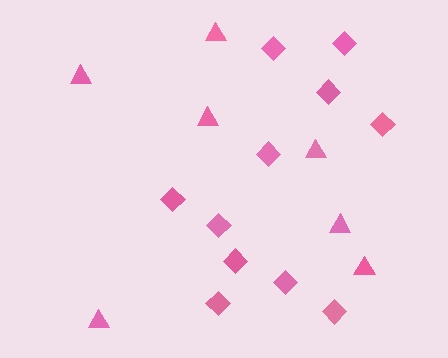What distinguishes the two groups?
There are 2 groups: one group of diamonds (11) and one group of triangles (7).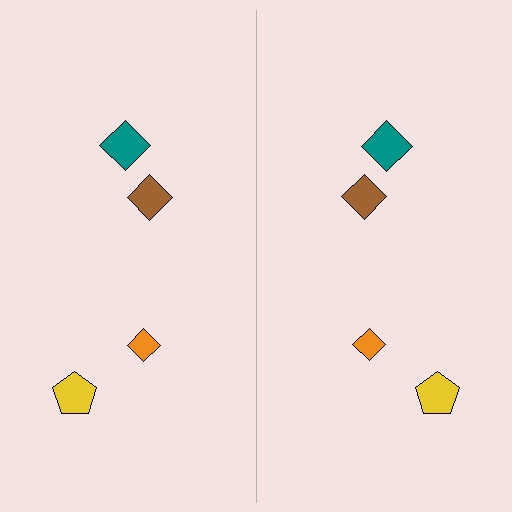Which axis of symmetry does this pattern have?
The pattern has a vertical axis of symmetry running through the center of the image.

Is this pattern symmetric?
Yes, this pattern has bilateral (reflection) symmetry.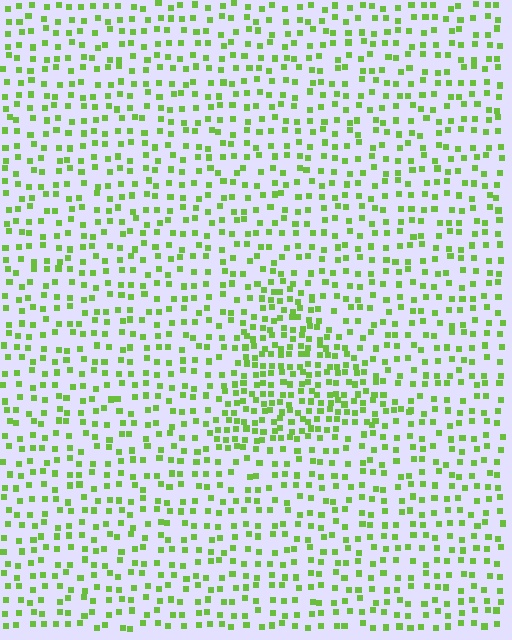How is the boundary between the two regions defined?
The boundary is defined by a change in element density (approximately 1.9x ratio). All elements are the same color, size, and shape.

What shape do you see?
I see a triangle.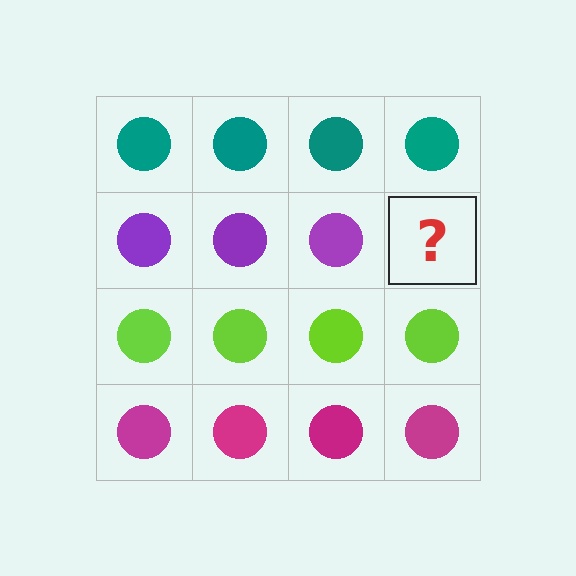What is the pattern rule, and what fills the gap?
The rule is that each row has a consistent color. The gap should be filled with a purple circle.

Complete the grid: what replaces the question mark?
The question mark should be replaced with a purple circle.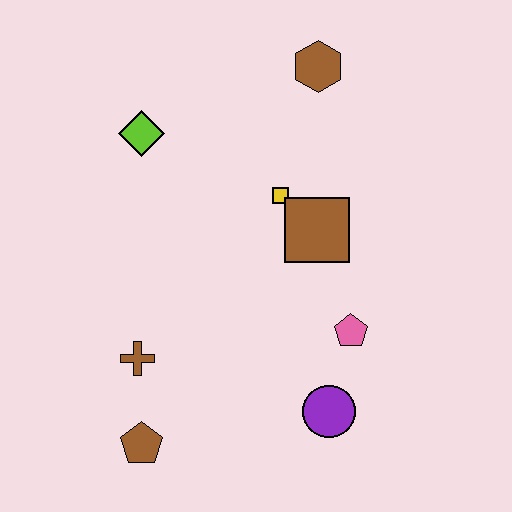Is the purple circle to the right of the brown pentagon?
Yes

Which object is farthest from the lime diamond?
The purple circle is farthest from the lime diamond.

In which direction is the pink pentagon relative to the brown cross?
The pink pentagon is to the right of the brown cross.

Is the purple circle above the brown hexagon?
No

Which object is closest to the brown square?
The yellow square is closest to the brown square.